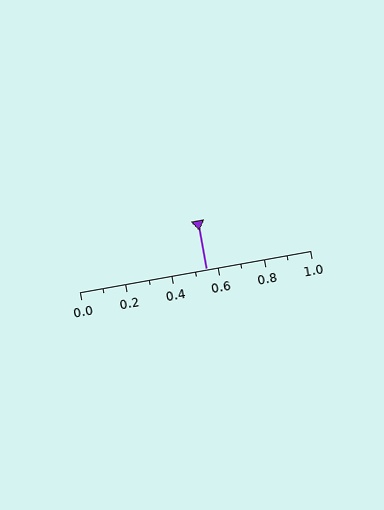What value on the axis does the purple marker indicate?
The marker indicates approximately 0.55.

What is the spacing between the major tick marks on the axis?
The major ticks are spaced 0.2 apart.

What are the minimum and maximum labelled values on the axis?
The axis runs from 0.0 to 1.0.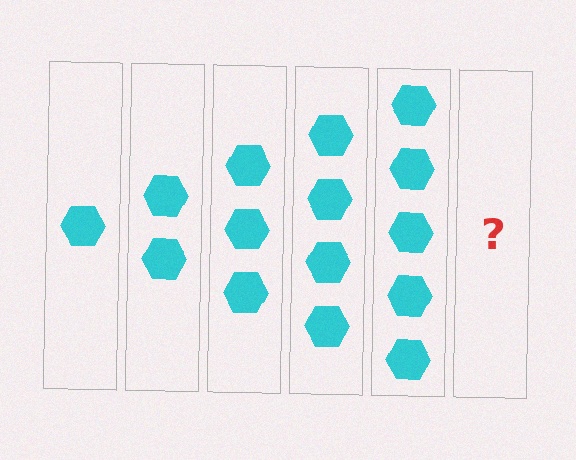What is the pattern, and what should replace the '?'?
The pattern is that each step adds one more hexagon. The '?' should be 6 hexagons.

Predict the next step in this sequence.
The next step is 6 hexagons.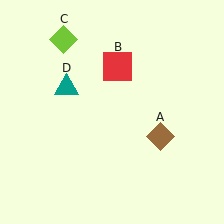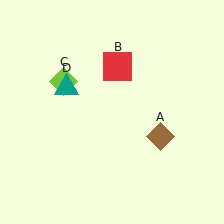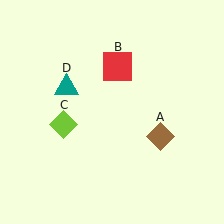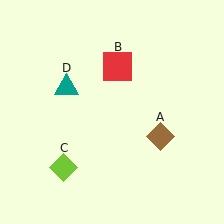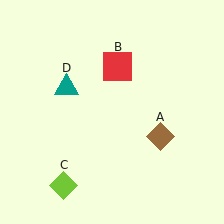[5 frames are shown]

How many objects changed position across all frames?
1 object changed position: lime diamond (object C).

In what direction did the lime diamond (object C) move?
The lime diamond (object C) moved down.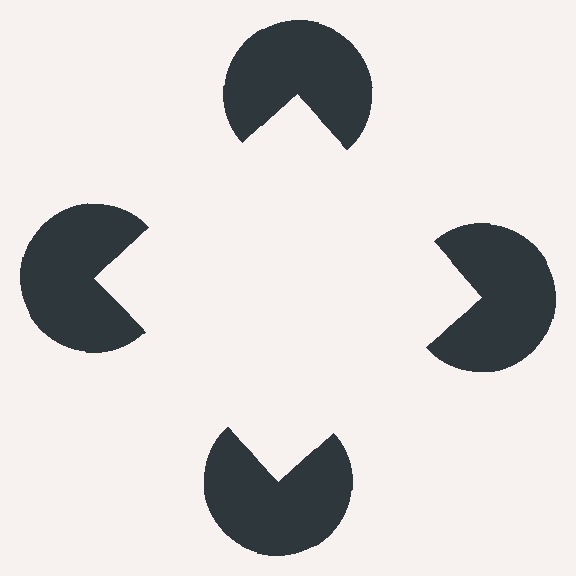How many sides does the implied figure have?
4 sides.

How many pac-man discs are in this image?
There are 4 — one at each vertex of the illusory square.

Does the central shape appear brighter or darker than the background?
It typically appears slightly brighter than the background, even though no actual brightness change is drawn.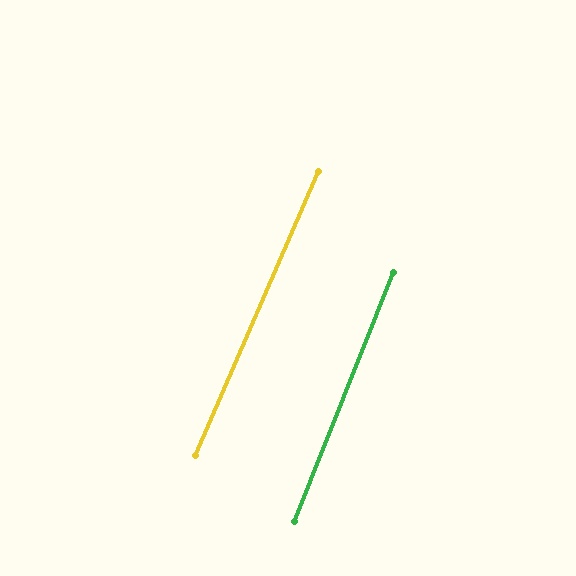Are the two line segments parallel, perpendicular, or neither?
Parallel — their directions differ by only 1.8°.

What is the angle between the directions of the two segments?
Approximately 2 degrees.